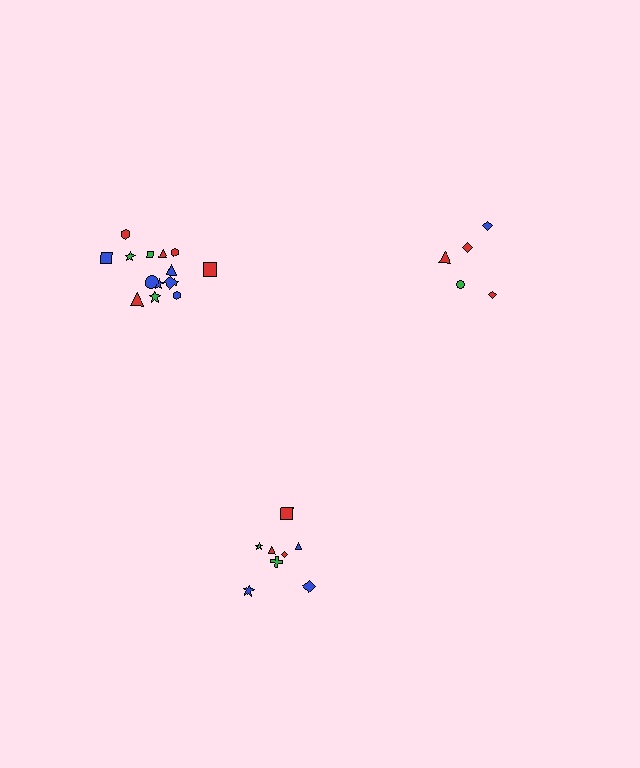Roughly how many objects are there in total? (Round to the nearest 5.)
Roughly 30 objects in total.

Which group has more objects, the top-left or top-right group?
The top-left group.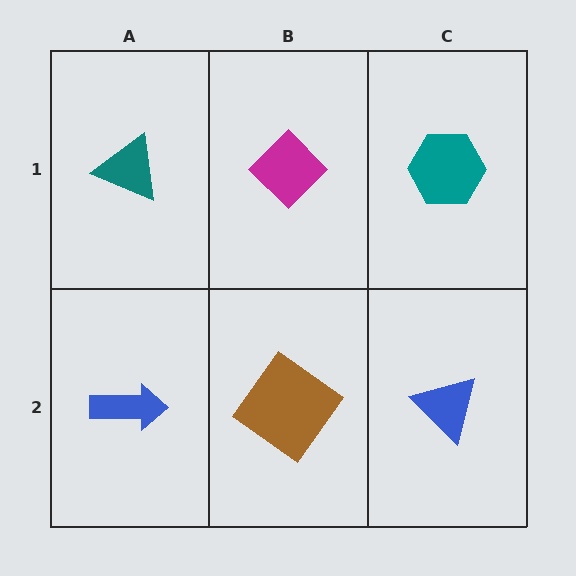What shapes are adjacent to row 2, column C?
A teal hexagon (row 1, column C), a brown diamond (row 2, column B).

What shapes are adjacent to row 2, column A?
A teal triangle (row 1, column A), a brown diamond (row 2, column B).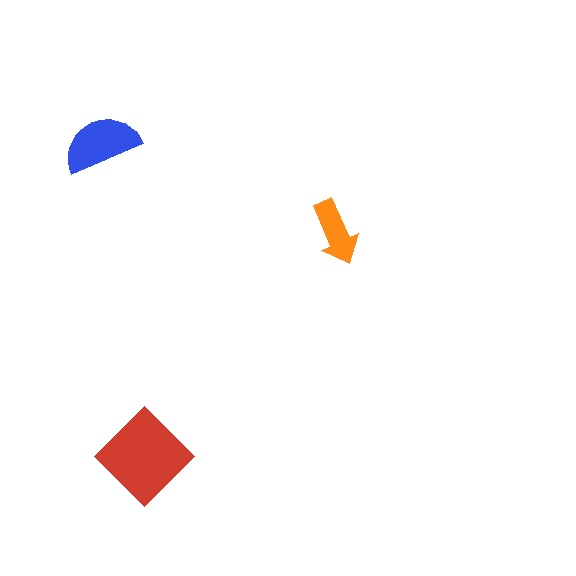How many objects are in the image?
There are 3 objects in the image.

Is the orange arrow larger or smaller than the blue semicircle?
Smaller.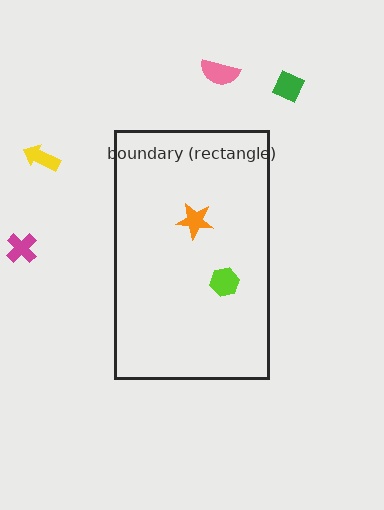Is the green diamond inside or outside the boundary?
Outside.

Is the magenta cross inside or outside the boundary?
Outside.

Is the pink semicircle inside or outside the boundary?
Outside.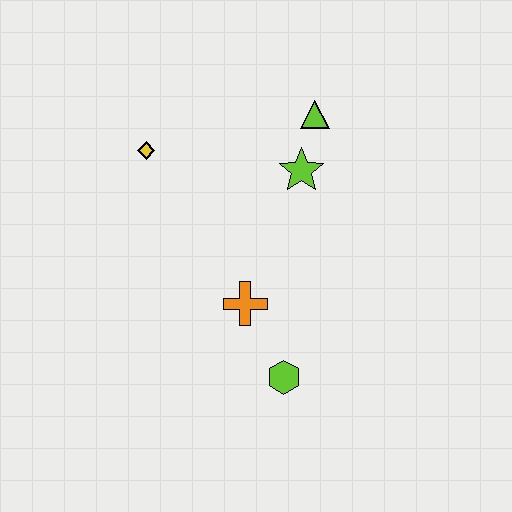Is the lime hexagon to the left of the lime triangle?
Yes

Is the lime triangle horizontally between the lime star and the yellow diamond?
No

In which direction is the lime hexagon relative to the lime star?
The lime hexagon is below the lime star.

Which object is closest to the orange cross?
The lime hexagon is closest to the orange cross.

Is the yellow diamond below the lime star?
No